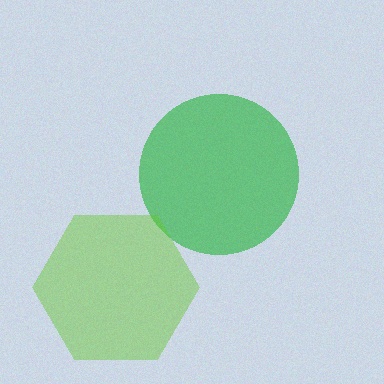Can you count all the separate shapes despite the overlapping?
Yes, there are 2 separate shapes.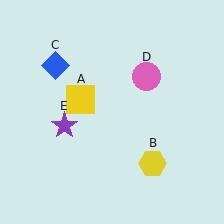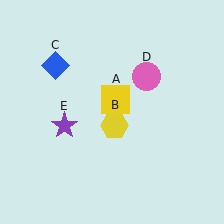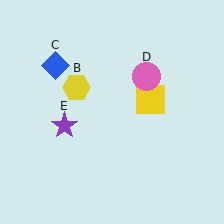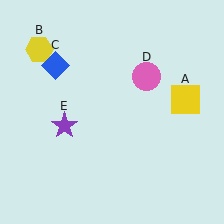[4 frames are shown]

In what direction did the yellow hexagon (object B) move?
The yellow hexagon (object B) moved up and to the left.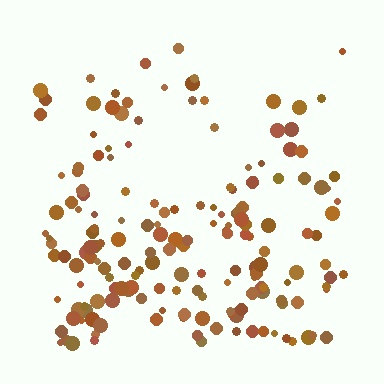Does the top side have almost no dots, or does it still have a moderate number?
Still a moderate number, just noticeably fewer than the bottom.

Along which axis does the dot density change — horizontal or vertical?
Vertical.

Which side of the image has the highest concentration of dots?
The bottom.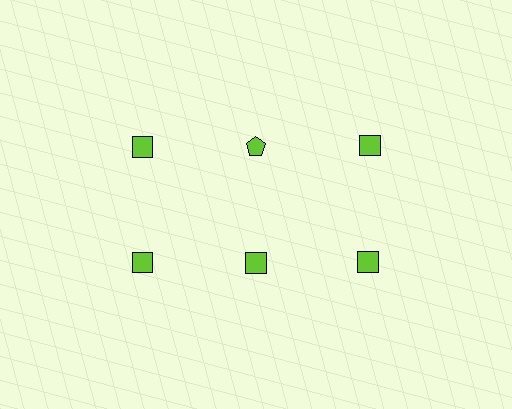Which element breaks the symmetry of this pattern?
The lime pentagon in the top row, second from left column breaks the symmetry. All other shapes are lime squares.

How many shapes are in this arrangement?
There are 6 shapes arranged in a grid pattern.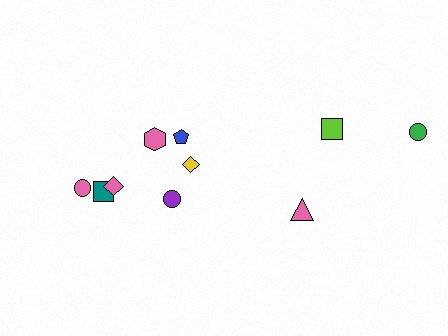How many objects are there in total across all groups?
There are 10 objects.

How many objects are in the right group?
There are 3 objects.